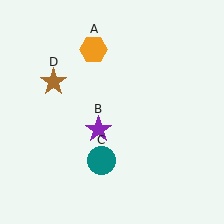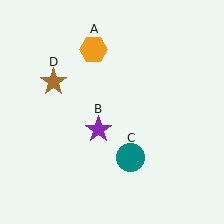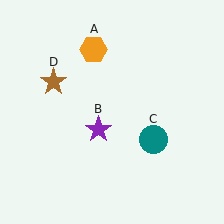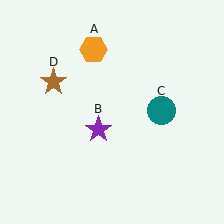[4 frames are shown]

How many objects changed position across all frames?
1 object changed position: teal circle (object C).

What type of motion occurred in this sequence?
The teal circle (object C) rotated counterclockwise around the center of the scene.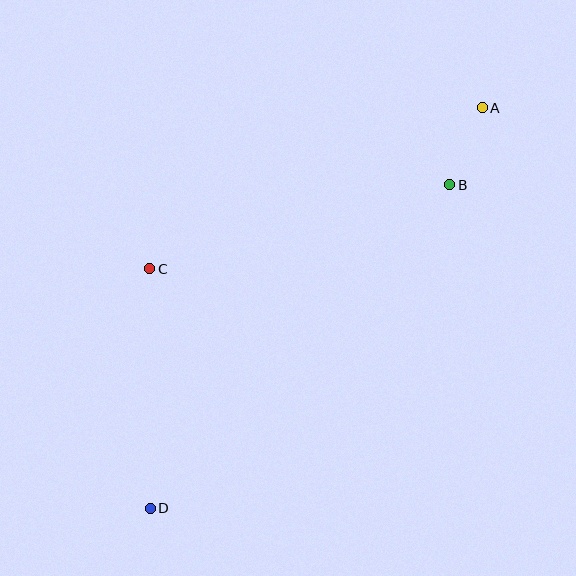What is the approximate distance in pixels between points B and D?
The distance between B and D is approximately 441 pixels.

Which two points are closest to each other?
Points A and B are closest to each other.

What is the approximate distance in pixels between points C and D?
The distance between C and D is approximately 239 pixels.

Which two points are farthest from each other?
Points A and D are farthest from each other.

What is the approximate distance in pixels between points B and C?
The distance between B and C is approximately 312 pixels.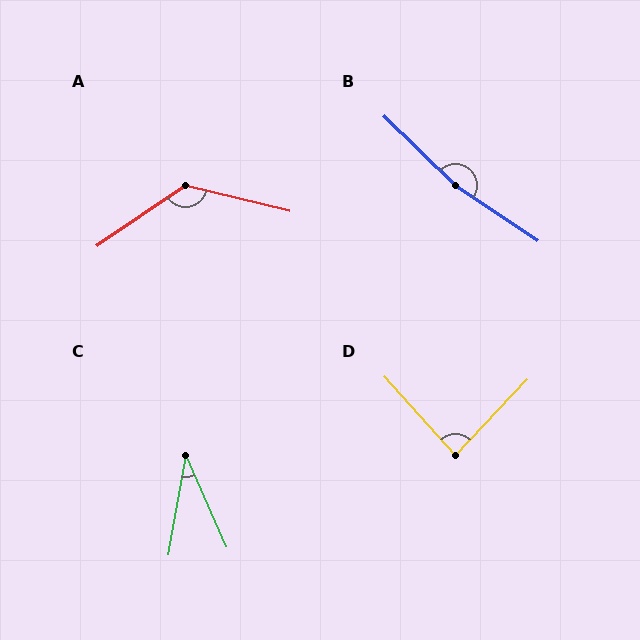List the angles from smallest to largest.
C (34°), D (85°), A (132°), B (170°).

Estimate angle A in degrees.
Approximately 132 degrees.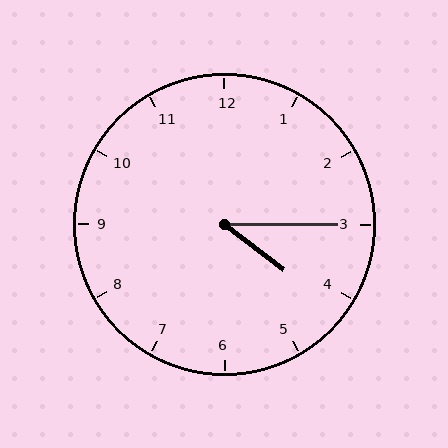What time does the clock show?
4:15.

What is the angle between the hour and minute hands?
Approximately 38 degrees.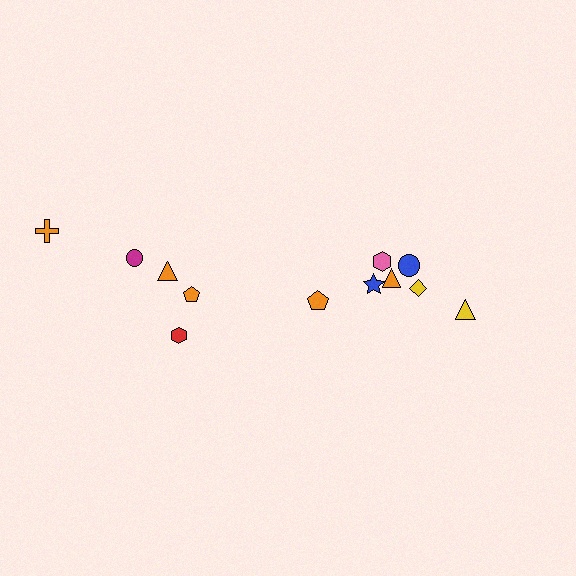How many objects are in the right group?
There are 7 objects.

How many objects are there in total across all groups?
There are 12 objects.